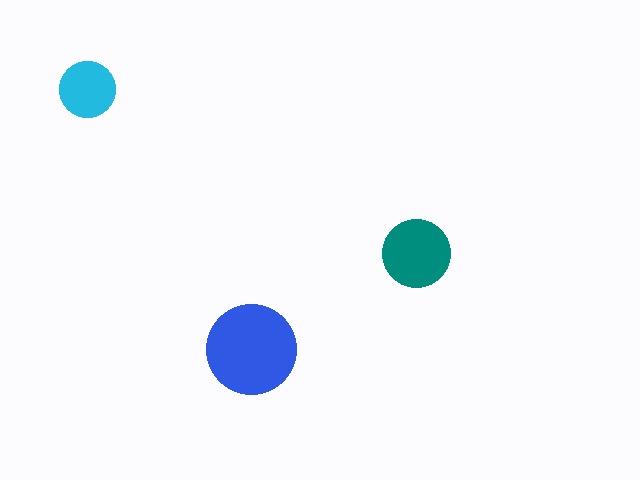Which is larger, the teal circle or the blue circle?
The blue one.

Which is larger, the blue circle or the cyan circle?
The blue one.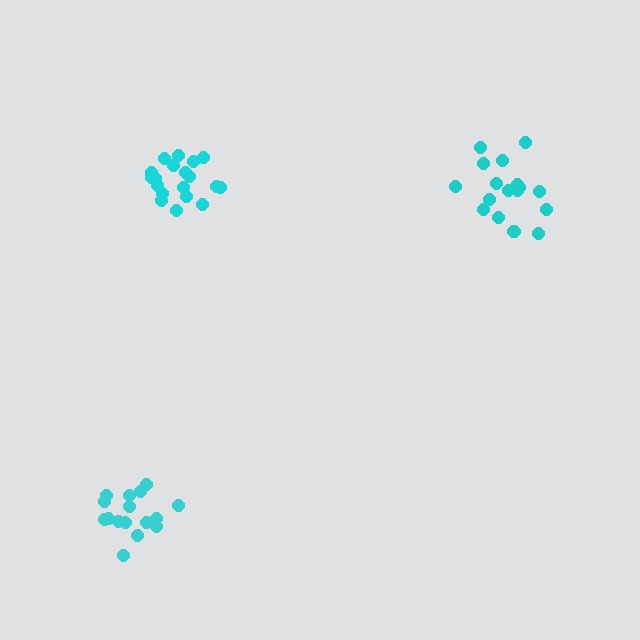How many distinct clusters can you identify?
There are 3 distinct clusters.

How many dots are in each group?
Group 1: 17 dots, Group 2: 16 dots, Group 3: 19 dots (52 total).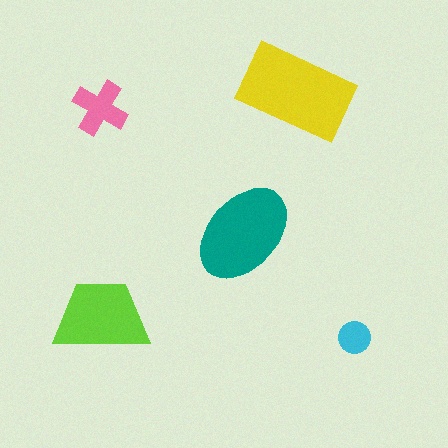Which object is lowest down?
The cyan circle is bottommost.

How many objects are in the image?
There are 5 objects in the image.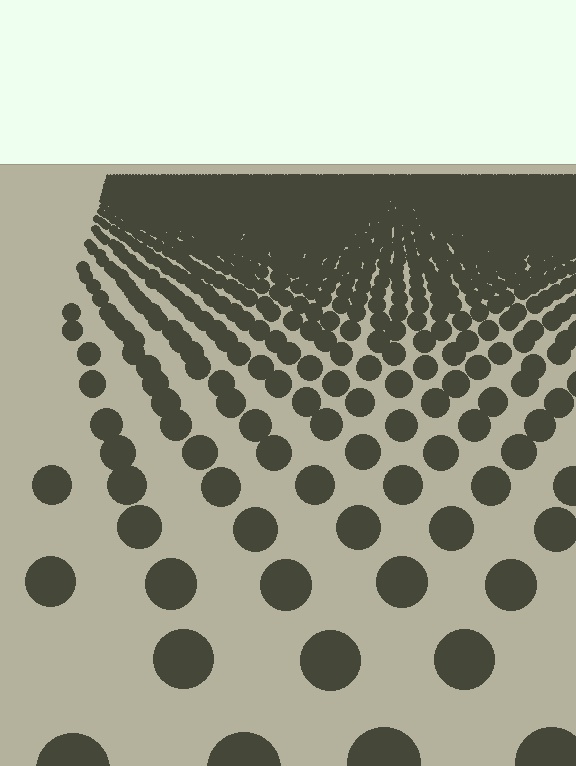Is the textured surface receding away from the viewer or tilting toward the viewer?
The surface is receding away from the viewer. Texture elements get smaller and denser toward the top.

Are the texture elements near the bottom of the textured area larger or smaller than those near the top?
Larger. Near the bottom, elements are closer to the viewer and appear at a bigger on-screen size.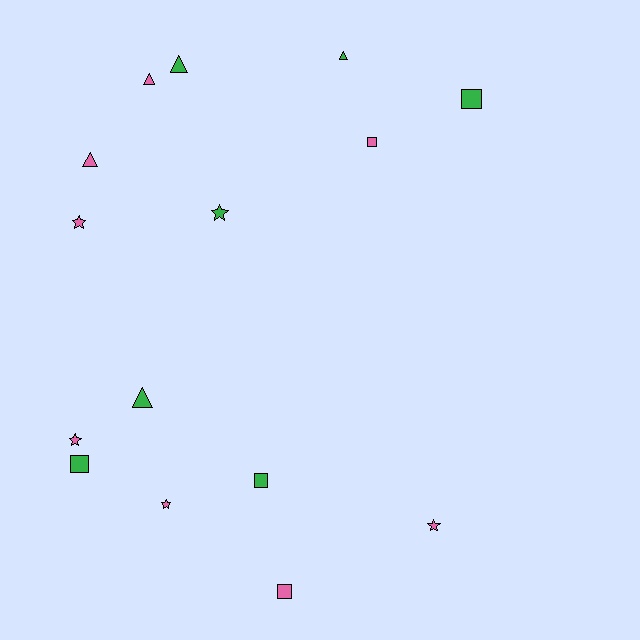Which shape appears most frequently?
Star, with 5 objects.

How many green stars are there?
There is 1 green star.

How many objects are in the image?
There are 15 objects.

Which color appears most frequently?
Pink, with 8 objects.